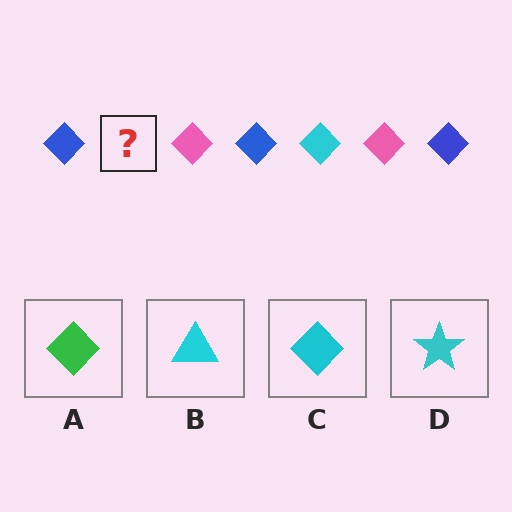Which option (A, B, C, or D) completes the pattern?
C.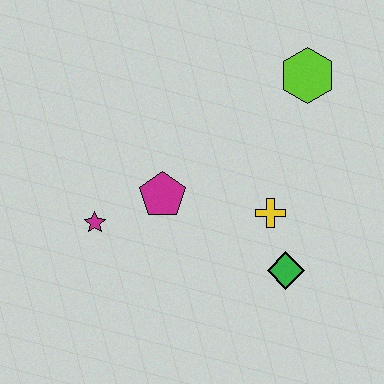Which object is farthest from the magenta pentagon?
The lime hexagon is farthest from the magenta pentagon.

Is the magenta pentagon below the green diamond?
No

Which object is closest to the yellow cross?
The green diamond is closest to the yellow cross.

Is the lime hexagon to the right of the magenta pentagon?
Yes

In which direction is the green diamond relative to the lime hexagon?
The green diamond is below the lime hexagon.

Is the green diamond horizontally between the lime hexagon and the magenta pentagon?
Yes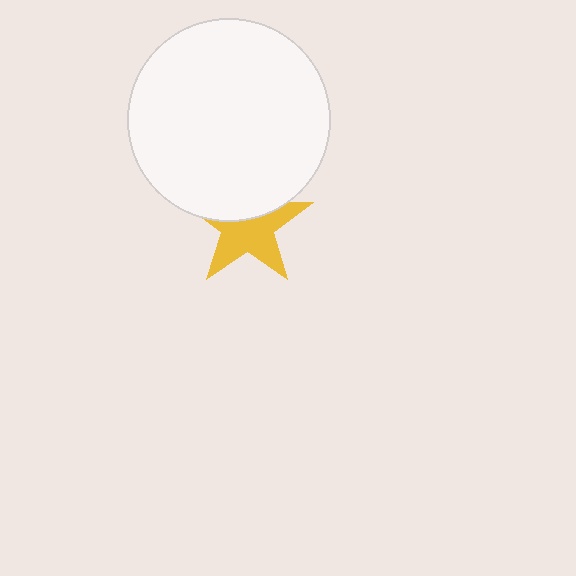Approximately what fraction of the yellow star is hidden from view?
Roughly 40% of the yellow star is hidden behind the white circle.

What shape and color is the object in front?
The object in front is a white circle.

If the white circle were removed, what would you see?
You would see the complete yellow star.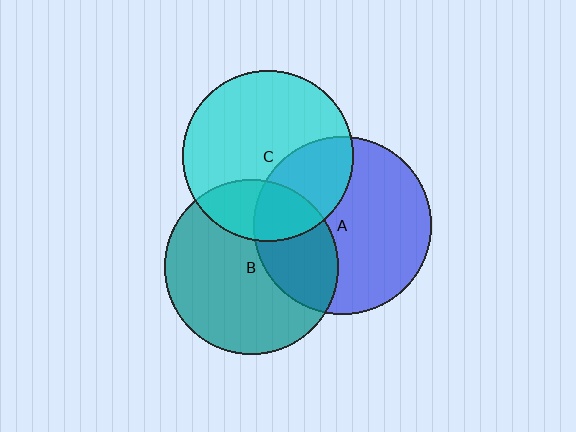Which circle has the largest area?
Circle A (blue).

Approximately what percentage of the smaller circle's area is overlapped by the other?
Approximately 30%.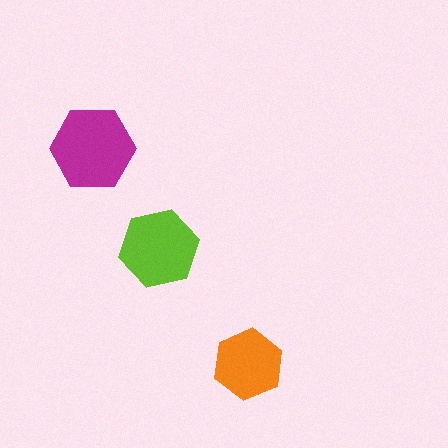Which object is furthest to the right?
The orange hexagon is rightmost.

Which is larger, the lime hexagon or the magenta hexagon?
The magenta one.